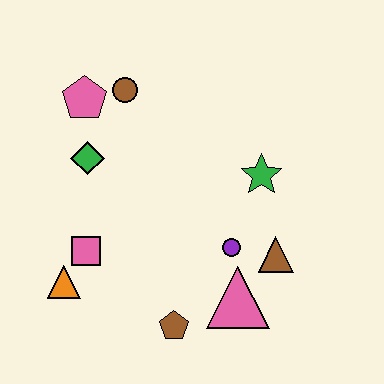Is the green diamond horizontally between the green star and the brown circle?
No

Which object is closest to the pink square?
The orange triangle is closest to the pink square.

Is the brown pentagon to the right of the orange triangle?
Yes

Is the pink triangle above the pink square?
No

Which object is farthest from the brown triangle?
The pink pentagon is farthest from the brown triangle.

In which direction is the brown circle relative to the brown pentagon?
The brown circle is above the brown pentagon.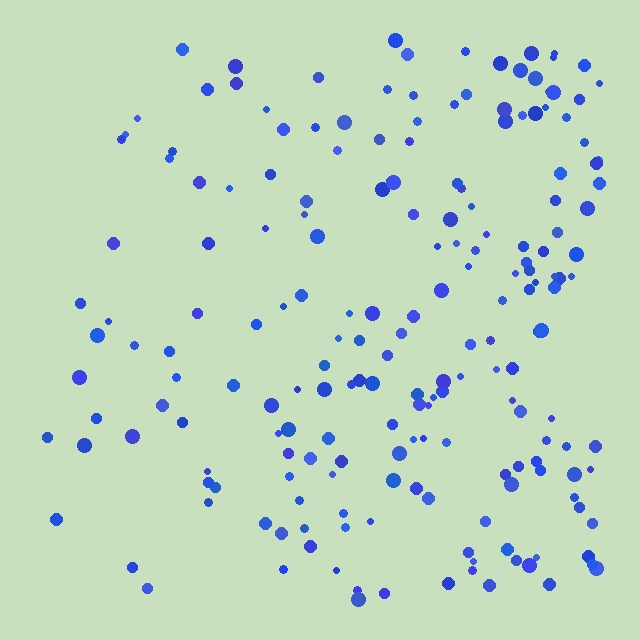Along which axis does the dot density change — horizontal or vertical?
Horizontal.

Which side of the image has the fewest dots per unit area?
The left.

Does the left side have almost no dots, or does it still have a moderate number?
Still a moderate number, just noticeably fewer than the right.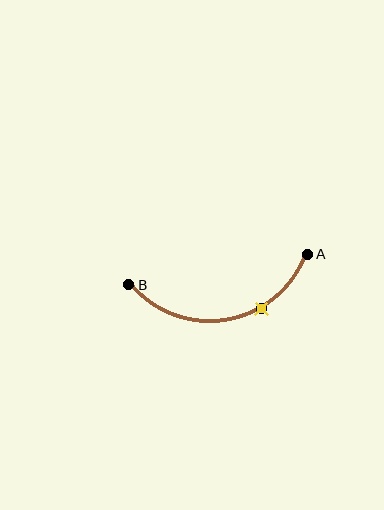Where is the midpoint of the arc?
The arc midpoint is the point on the curve farthest from the straight line joining A and B. It sits below that line.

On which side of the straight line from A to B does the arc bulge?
The arc bulges below the straight line connecting A and B.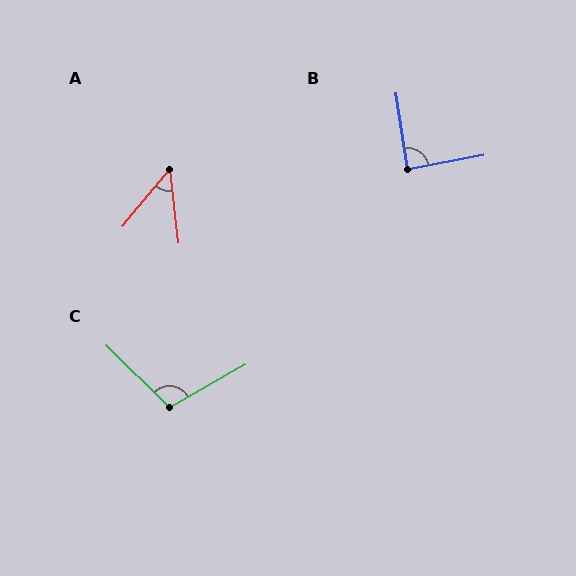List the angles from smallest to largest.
A (46°), B (88°), C (106°).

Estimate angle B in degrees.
Approximately 88 degrees.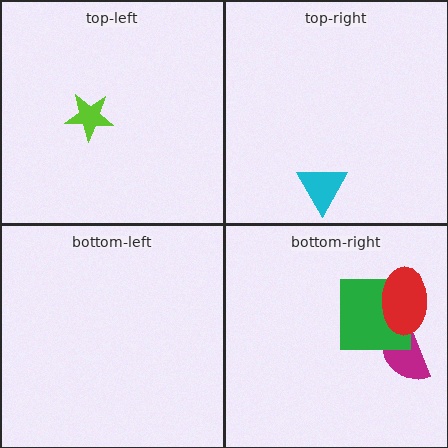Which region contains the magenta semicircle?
The bottom-right region.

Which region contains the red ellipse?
The bottom-right region.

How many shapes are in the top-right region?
1.